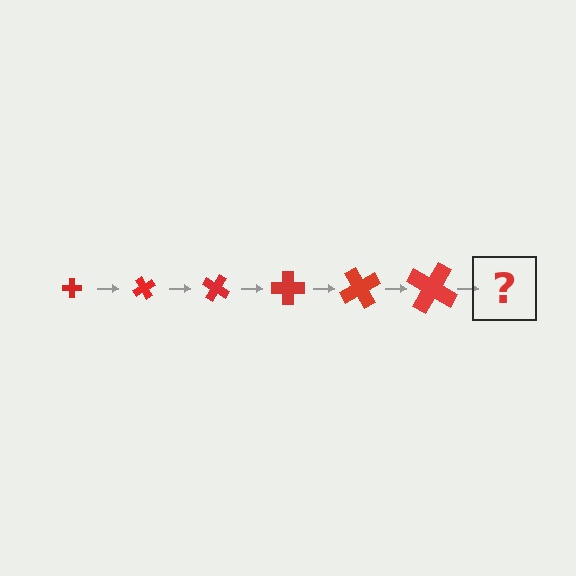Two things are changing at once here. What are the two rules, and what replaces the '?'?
The two rules are that the cross grows larger each step and it rotates 60 degrees each step. The '?' should be a cross, larger than the previous one and rotated 360 degrees from the start.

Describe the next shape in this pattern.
It should be a cross, larger than the previous one and rotated 360 degrees from the start.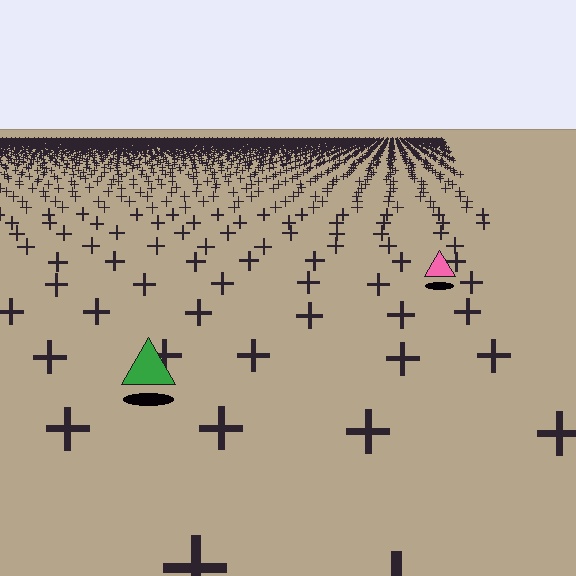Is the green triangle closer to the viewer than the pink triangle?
Yes. The green triangle is closer — you can tell from the texture gradient: the ground texture is coarser near it.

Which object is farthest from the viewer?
The pink triangle is farthest from the viewer. It appears smaller and the ground texture around it is denser.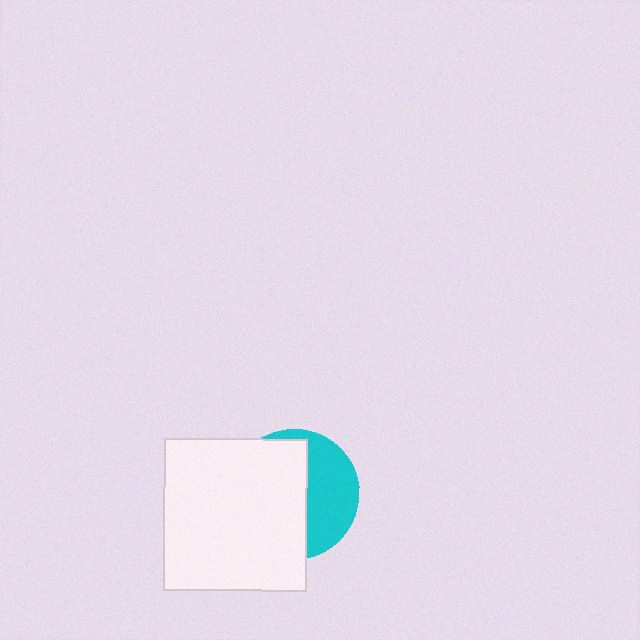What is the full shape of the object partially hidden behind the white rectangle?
The partially hidden object is a cyan circle.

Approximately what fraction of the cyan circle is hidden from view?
Roughly 61% of the cyan circle is hidden behind the white rectangle.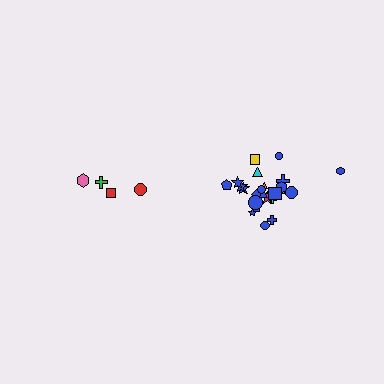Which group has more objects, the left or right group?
The right group.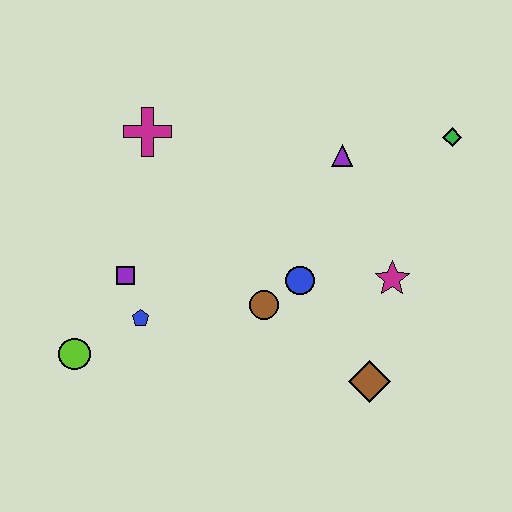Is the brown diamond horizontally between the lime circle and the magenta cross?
No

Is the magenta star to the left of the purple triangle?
No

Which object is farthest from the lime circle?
The green diamond is farthest from the lime circle.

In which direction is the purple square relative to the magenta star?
The purple square is to the left of the magenta star.